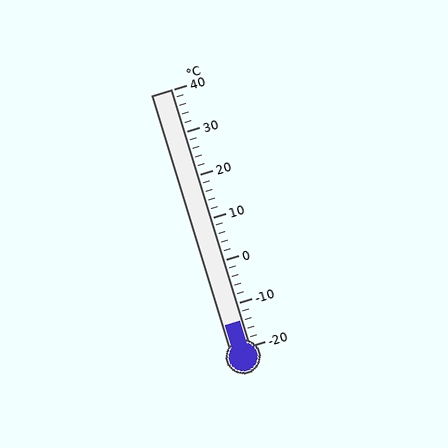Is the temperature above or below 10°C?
The temperature is below 10°C.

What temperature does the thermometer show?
The thermometer shows approximately -14°C.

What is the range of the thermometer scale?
The thermometer scale ranges from -20°C to 40°C.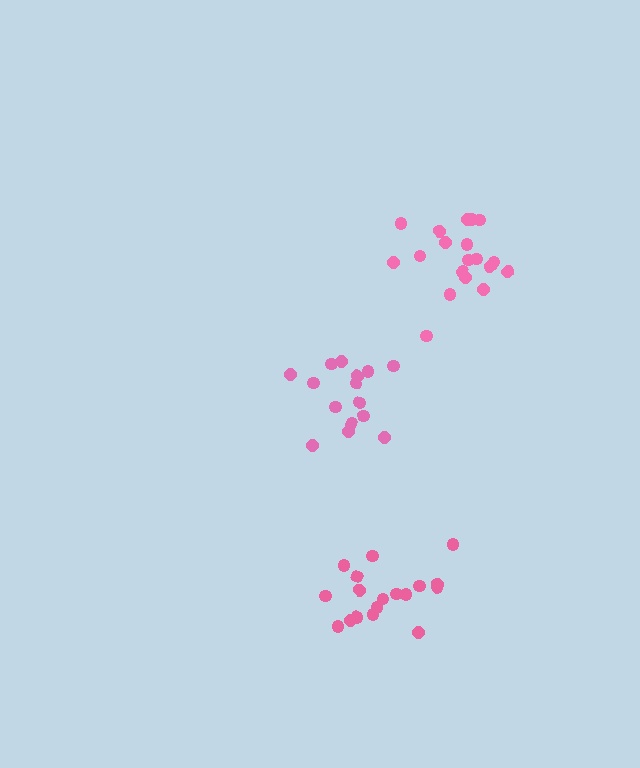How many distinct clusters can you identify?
There are 3 distinct clusters.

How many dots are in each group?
Group 1: 18 dots, Group 2: 15 dots, Group 3: 19 dots (52 total).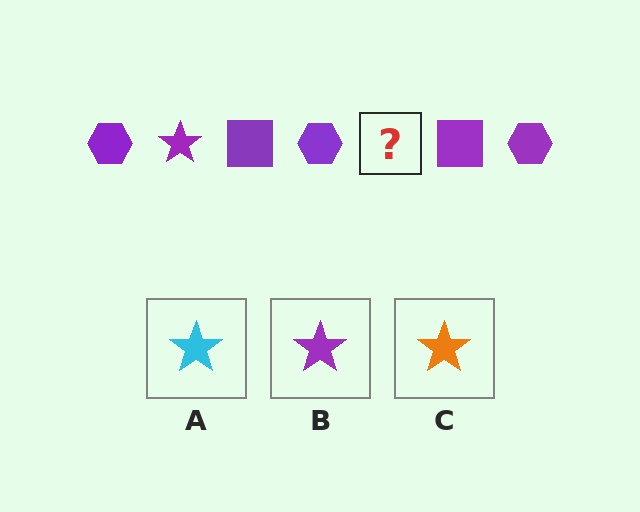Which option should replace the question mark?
Option B.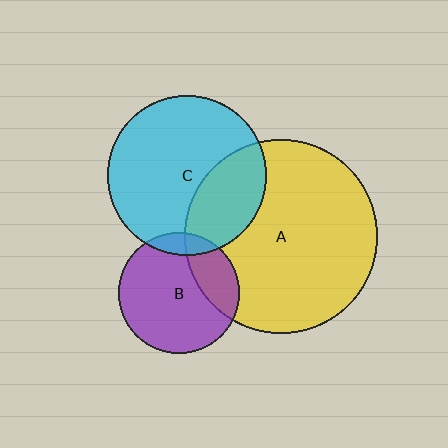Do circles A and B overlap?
Yes.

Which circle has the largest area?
Circle A (yellow).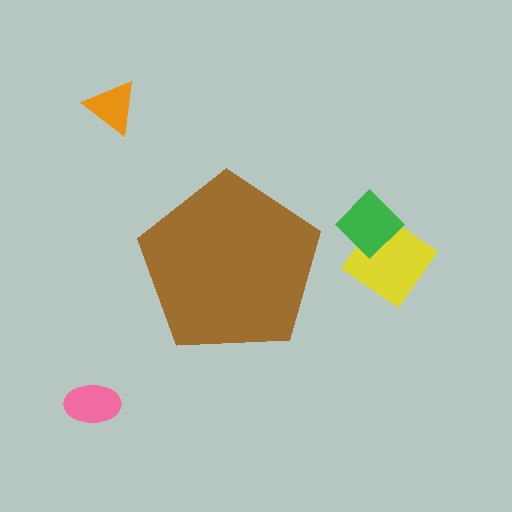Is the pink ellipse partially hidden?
No, the pink ellipse is fully visible.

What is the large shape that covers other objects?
A brown pentagon.